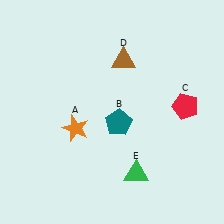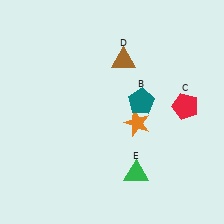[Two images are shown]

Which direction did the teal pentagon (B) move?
The teal pentagon (B) moved right.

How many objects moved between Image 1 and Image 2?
2 objects moved between the two images.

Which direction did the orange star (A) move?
The orange star (A) moved right.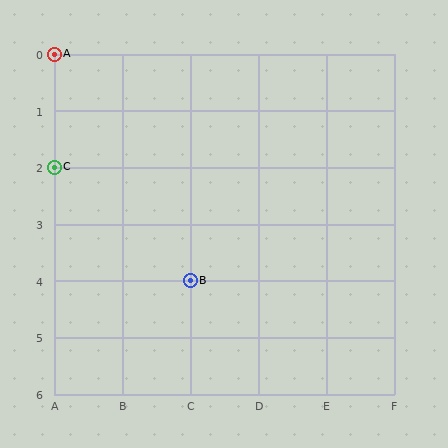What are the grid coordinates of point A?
Point A is at grid coordinates (A, 0).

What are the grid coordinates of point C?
Point C is at grid coordinates (A, 2).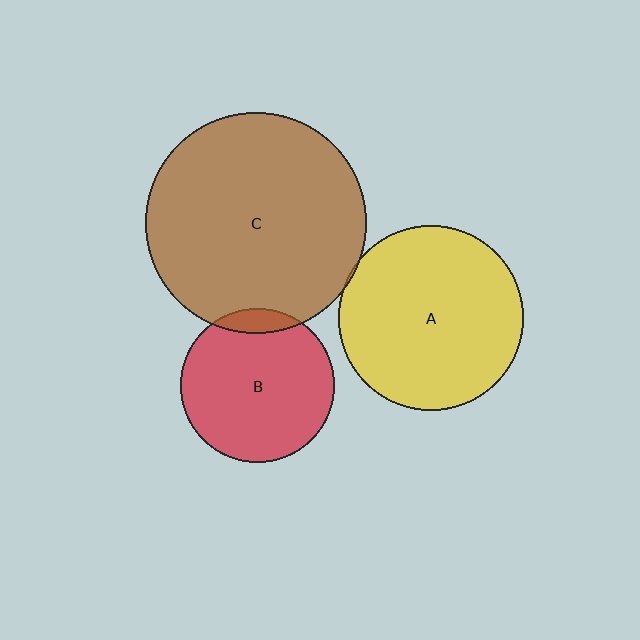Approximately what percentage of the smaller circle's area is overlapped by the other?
Approximately 10%.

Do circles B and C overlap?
Yes.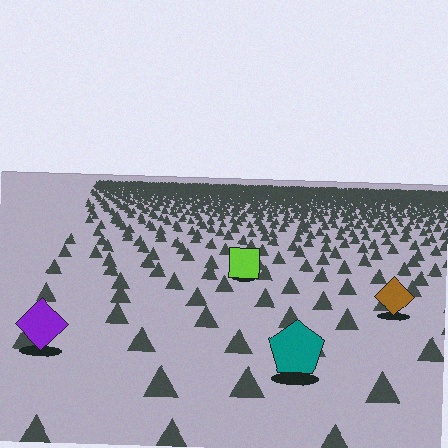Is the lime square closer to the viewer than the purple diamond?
No. The purple diamond is closer — you can tell from the texture gradient: the ground texture is coarser near it.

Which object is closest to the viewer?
The teal pentagon is closest. The texture marks near it are larger and more spread out.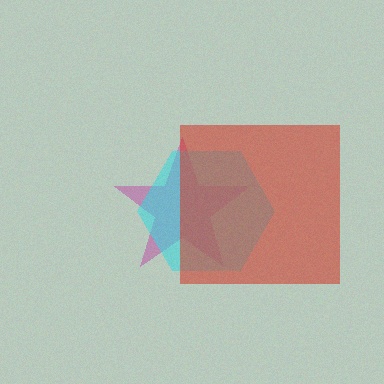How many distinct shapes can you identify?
There are 3 distinct shapes: a magenta star, a cyan hexagon, a red square.